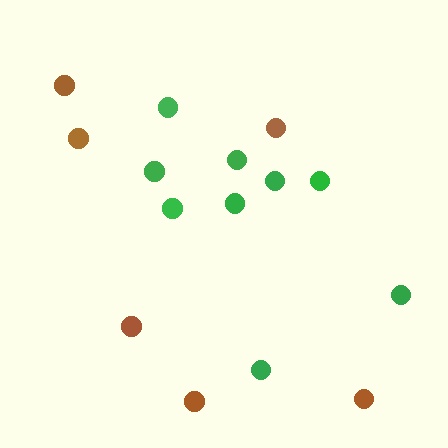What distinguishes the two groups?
There are 2 groups: one group of green circles (9) and one group of brown circles (6).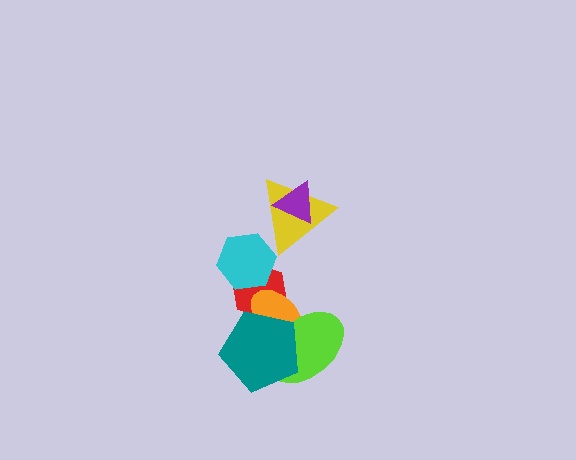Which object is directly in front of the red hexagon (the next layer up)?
The orange ellipse is directly in front of the red hexagon.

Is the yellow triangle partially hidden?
Yes, it is partially covered by another shape.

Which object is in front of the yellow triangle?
The purple triangle is in front of the yellow triangle.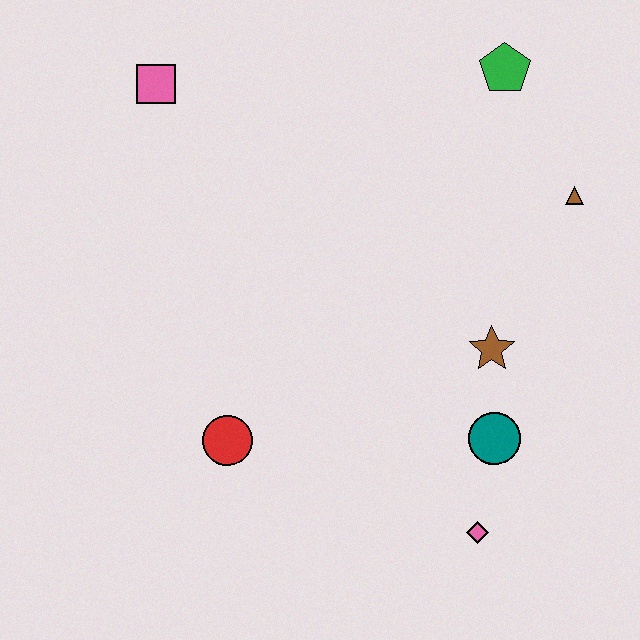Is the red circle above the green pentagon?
No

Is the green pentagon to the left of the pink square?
No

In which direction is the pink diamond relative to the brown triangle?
The pink diamond is below the brown triangle.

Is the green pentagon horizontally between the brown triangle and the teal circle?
Yes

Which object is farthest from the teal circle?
The pink square is farthest from the teal circle.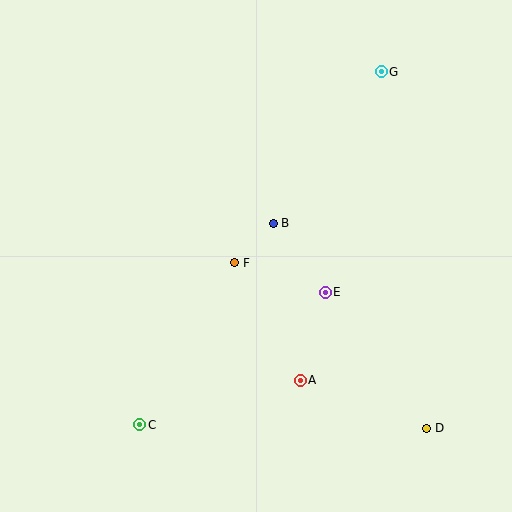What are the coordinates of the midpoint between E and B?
The midpoint between E and B is at (299, 258).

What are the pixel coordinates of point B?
Point B is at (273, 223).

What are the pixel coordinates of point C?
Point C is at (140, 425).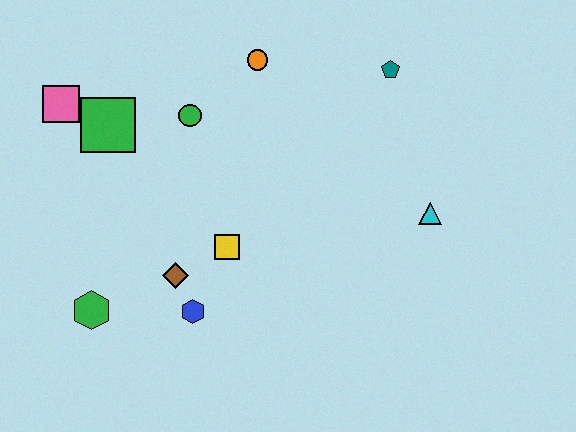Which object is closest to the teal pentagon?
The orange circle is closest to the teal pentagon.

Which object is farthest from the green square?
The cyan triangle is farthest from the green square.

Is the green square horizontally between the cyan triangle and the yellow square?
No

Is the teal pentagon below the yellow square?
No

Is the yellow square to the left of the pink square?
No